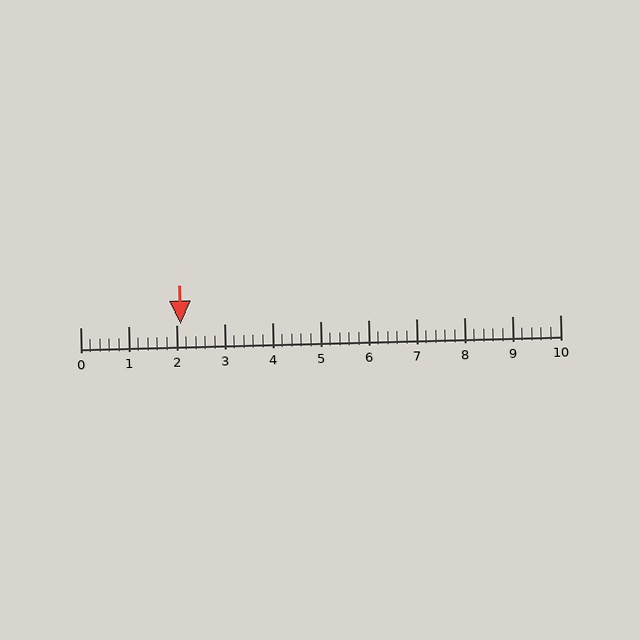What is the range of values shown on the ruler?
The ruler shows values from 0 to 10.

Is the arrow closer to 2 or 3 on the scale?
The arrow is closer to 2.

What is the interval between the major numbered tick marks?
The major tick marks are spaced 1 units apart.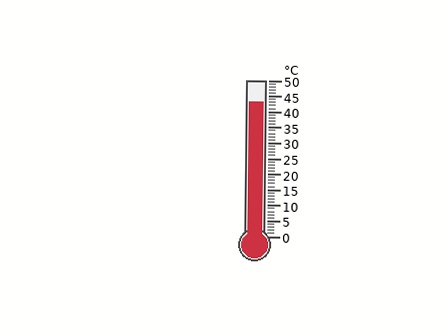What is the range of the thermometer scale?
The thermometer scale ranges from 0°C to 50°C.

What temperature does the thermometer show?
The thermometer shows approximately 43°C.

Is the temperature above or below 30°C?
The temperature is above 30°C.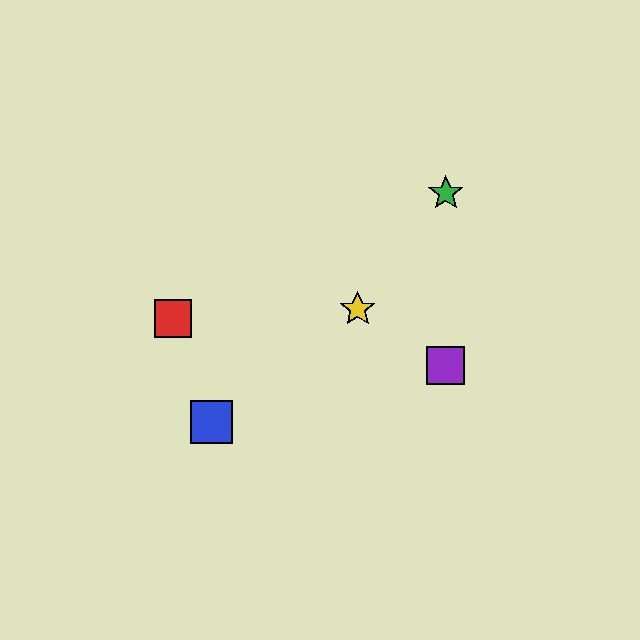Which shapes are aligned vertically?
The green star, the purple square are aligned vertically.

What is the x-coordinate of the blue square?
The blue square is at x≈212.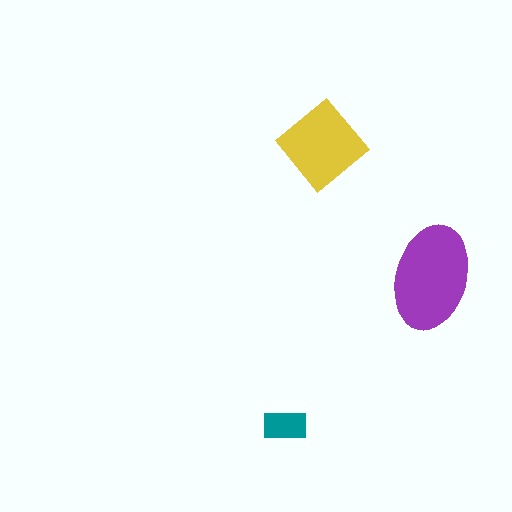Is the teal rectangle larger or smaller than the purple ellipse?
Smaller.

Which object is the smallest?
The teal rectangle.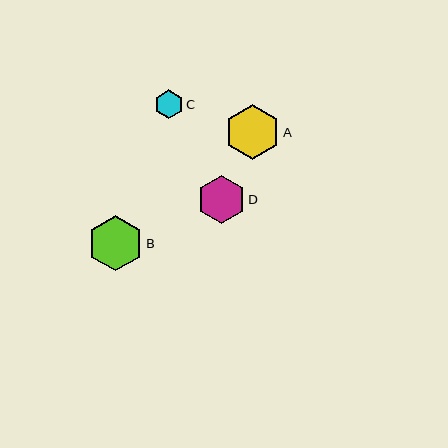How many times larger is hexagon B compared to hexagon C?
Hexagon B is approximately 1.9 times the size of hexagon C.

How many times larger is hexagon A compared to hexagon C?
Hexagon A is approximately 1.9 times the size of hexagon C.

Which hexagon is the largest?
Hexagon A is the largest with a size of approximately 55 pixels.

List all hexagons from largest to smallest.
From largest to smallest: A, B, D, C.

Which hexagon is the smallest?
Hexagon C is the smallest with a size of approximately 29 pixels.